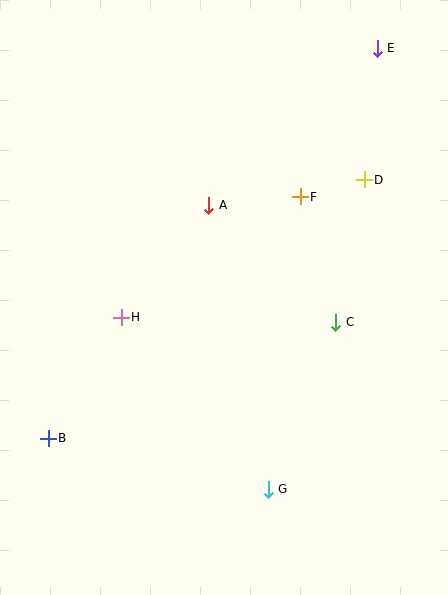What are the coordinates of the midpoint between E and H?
The midpoint between E and H is at (249, 183).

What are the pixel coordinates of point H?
Point H is at (121, 317).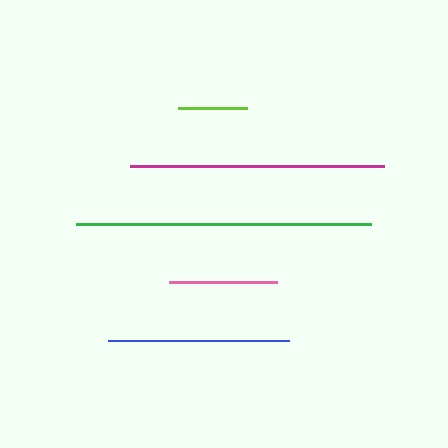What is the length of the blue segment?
The blue segment is approximately 181 pixels long.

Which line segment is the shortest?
The lime line is the shortest at approximately 69 pixels.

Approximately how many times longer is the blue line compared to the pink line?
The blue line is approximately 1.7 times the length of the pink line.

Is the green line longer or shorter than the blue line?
The green line is longer than the blue line.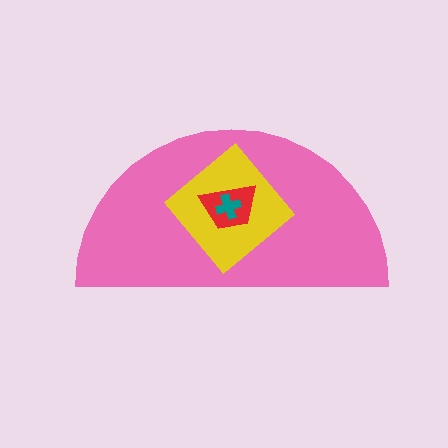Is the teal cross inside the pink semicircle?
Yes.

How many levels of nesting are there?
4.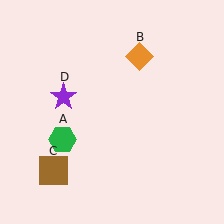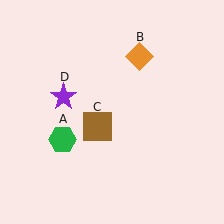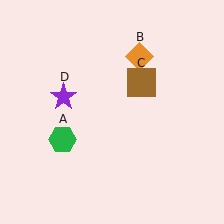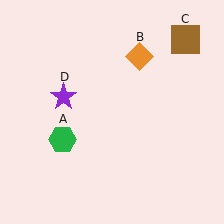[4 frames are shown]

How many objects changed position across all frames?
1 object changed position: brown square (object C).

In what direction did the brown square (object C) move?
The brown square (object C) moved up and to the right.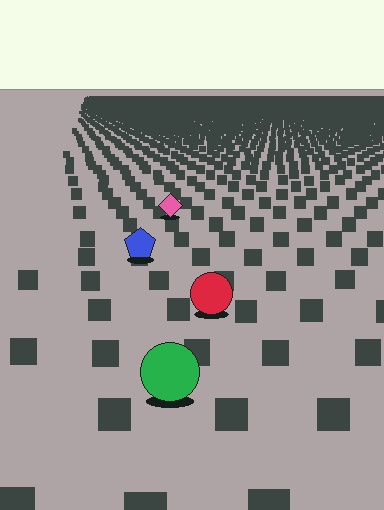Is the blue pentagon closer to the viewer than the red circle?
No. The red circle is closer — you can tell from the texture gradient: the ground texture is coarser near it.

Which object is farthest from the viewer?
The pink diamond is farthest from the viewer. It appears smaller and the ground texture around it is denser.